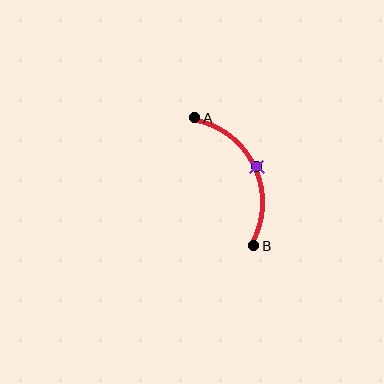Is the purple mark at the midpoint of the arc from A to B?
Yes. The purple mark lies on the arc at equal arc-length from both A and B — it is the arc midpoint.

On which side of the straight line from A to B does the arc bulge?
The arc bulges to the right of the straight line connecting A and B.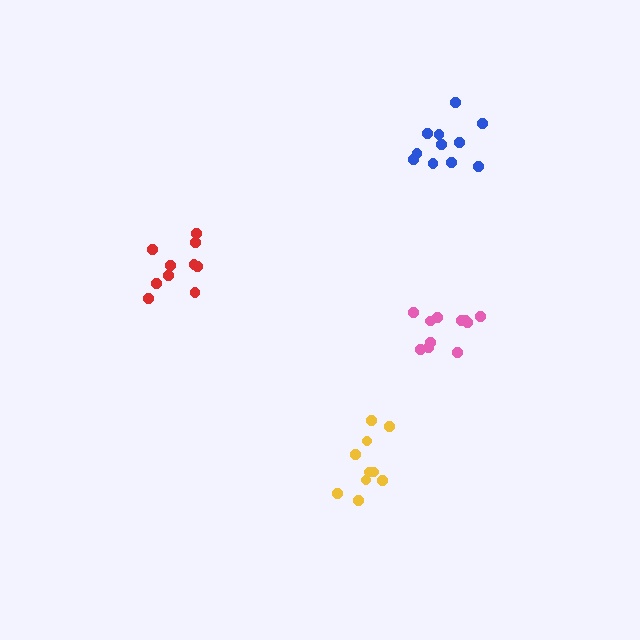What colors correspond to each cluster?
The clusters are colored: yellow, red, pink, blue.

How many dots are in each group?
Group 1: 10 dots, Group 2: 10 dots, Group 3: 11 dots, Group 4: 11 dots (42 total).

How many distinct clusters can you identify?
There are 4 distinct clusters.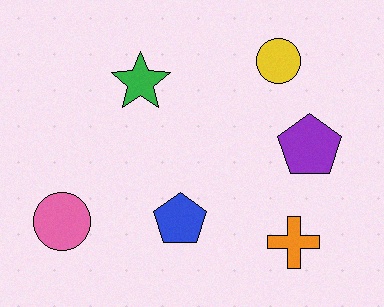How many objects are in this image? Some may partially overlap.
There are 6 objects.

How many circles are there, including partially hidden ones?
There are 2 circles.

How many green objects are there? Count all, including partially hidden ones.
There is 1 green object.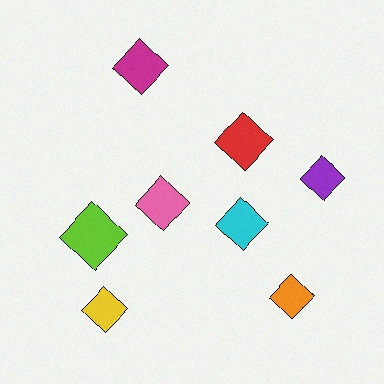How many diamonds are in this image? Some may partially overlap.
There are 8 diamonds.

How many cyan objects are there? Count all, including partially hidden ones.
There is 1 cyan object.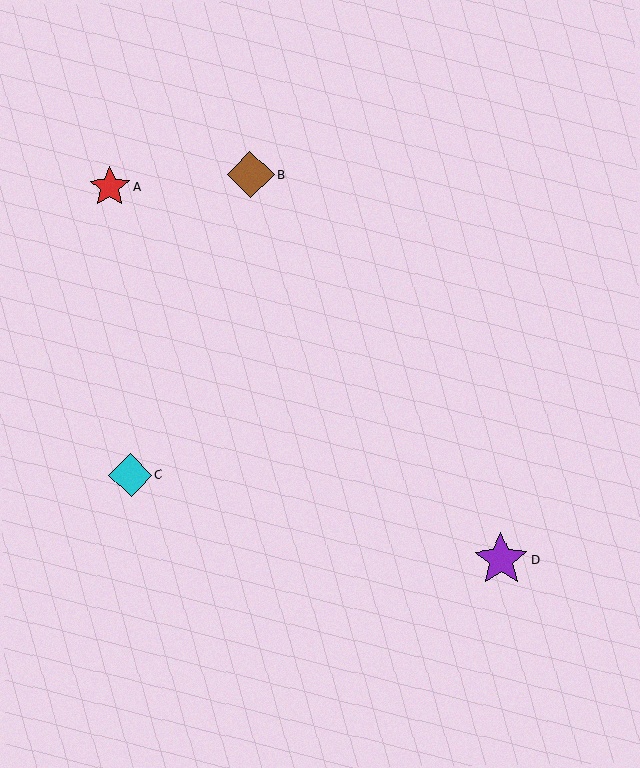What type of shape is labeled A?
Shape A is a red star.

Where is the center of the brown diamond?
The center of the brown diamond is at (251, 175).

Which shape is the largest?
The purple star (labeled D) is the largest.